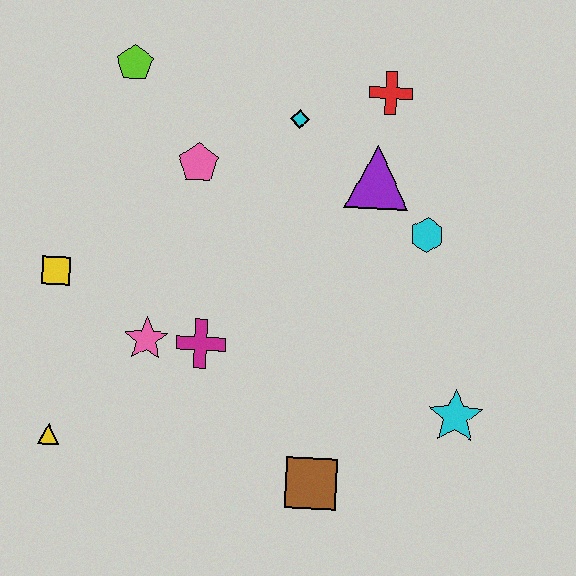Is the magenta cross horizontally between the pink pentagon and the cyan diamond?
Yes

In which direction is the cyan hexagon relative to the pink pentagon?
The cyan hexagon is to the right of the pink pentagon.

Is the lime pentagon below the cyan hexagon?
No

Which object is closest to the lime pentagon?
The pink pentagon is closest to the lime pentagon.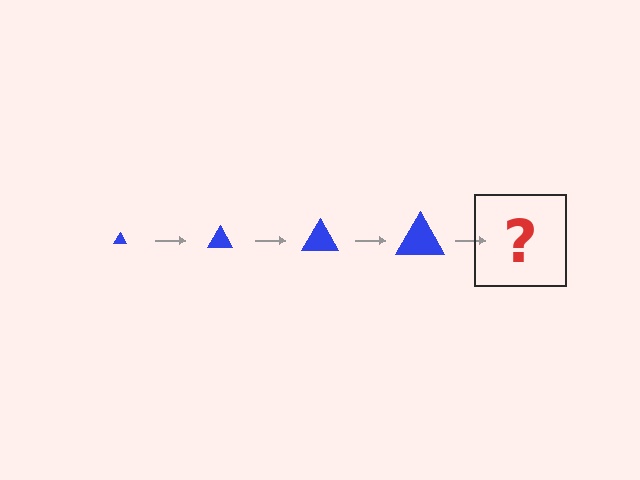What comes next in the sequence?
The next element should be a blue triangle, larger than the previous one.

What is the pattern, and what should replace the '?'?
The pattern is that the triangle gets progressively larger each step. The '?' should be a blue triangle, larger than the previous one.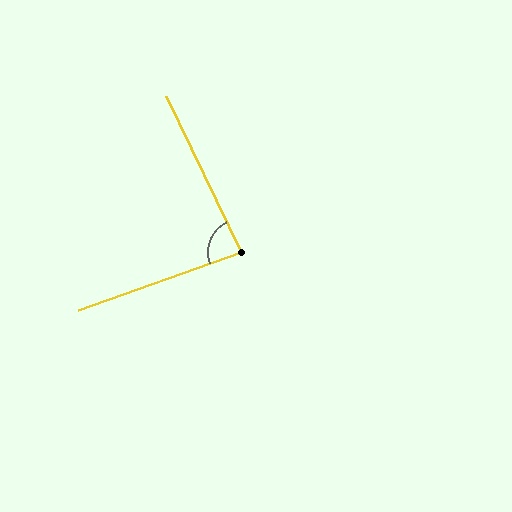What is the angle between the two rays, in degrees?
Approximately 84 degrees.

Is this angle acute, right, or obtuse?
It is acute.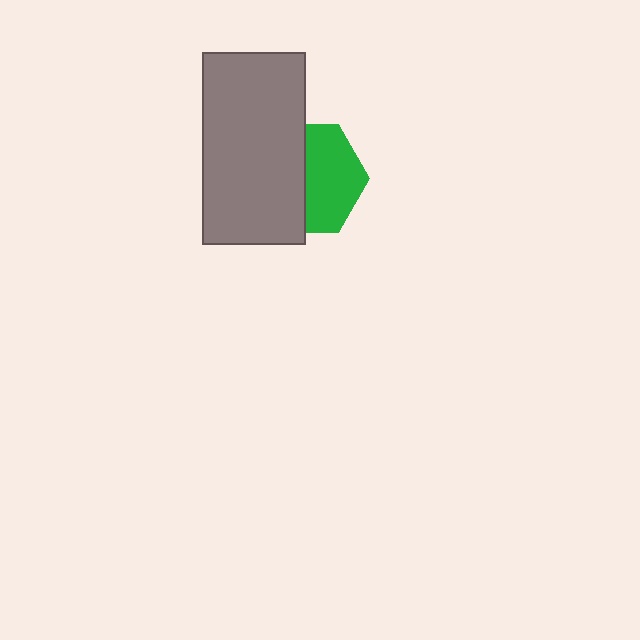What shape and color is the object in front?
The object in front is a gray rectangle.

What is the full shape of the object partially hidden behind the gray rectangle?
The partially hidden object is a green hexagon.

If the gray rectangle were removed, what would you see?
You would see the complete green hexagon.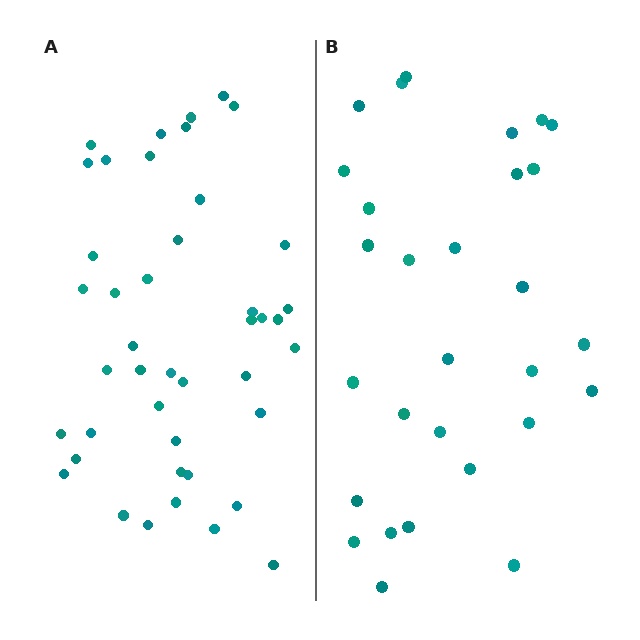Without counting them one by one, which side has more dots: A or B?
Region A (the left region) has more dots.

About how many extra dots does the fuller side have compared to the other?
Region A has approximately 15 more dots than region B.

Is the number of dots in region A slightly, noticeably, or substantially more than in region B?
Region A has substantially more. The ratio is roughly 1.5 to 1.